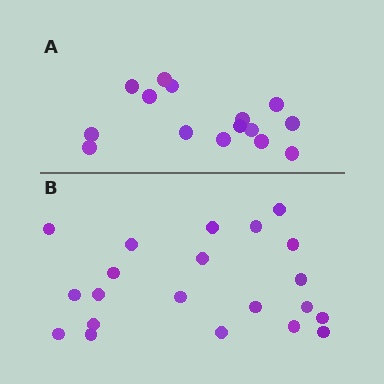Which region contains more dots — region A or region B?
Region B (the bottom region) has more dots.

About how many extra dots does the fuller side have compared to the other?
Region B has about 6 more dots than region A.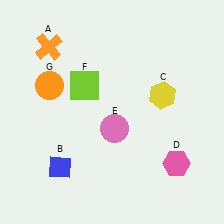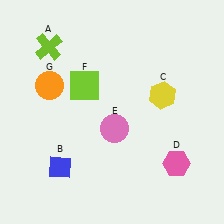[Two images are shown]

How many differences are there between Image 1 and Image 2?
There is 1 difference between the two images.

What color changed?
The cross (A) changed from orange in Image 1 to lime in Image 2.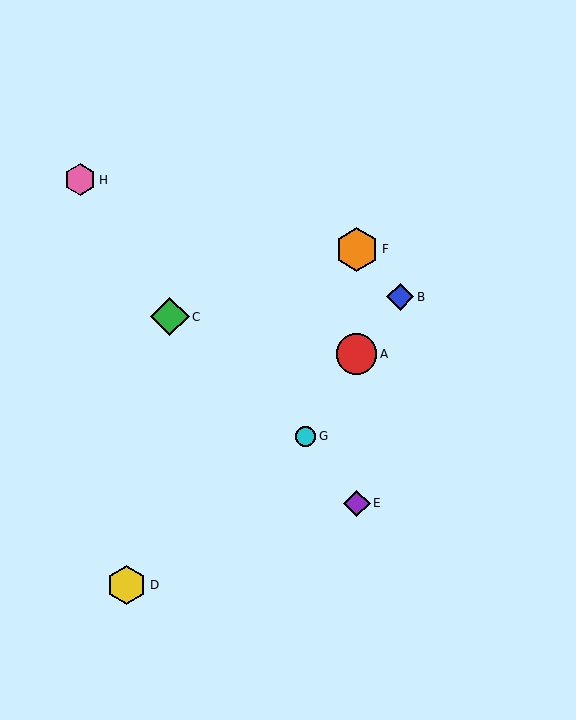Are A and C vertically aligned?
No, A is at x≈357 and C is at x≈170.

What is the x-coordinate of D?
Object D is at x≈127.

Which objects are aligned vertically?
Objects A, E, F are aligned vertically.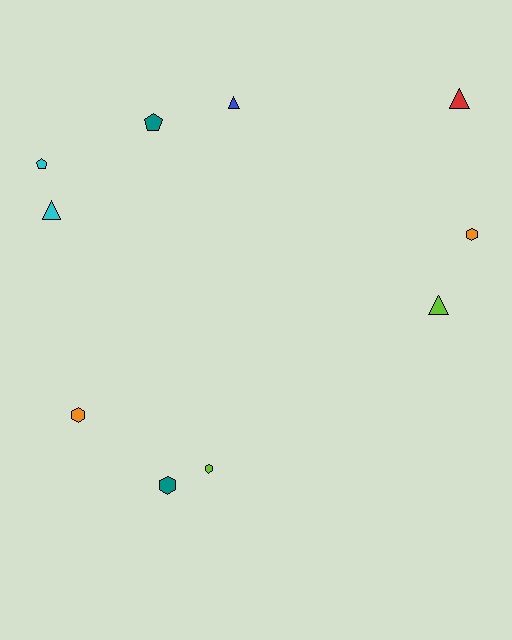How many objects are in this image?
There are 10 objects.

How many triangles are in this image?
There are 4 triangles.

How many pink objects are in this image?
There are no pink objects.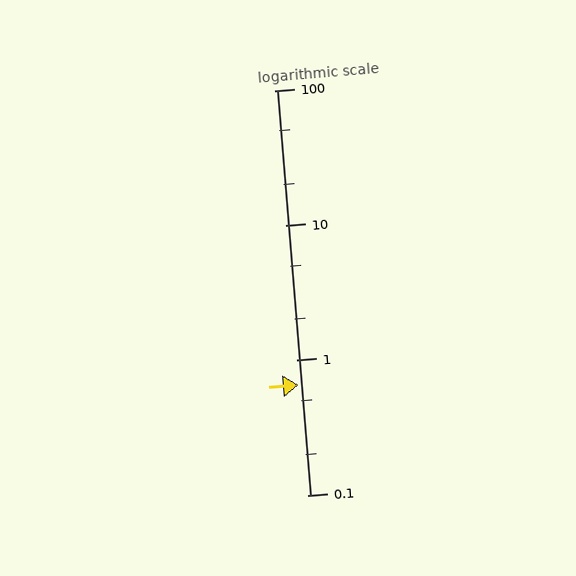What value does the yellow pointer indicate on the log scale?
The pointer indicates approximately 0.66.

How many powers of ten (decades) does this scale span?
The scale spans 3 decades, from 0.1 to 100.